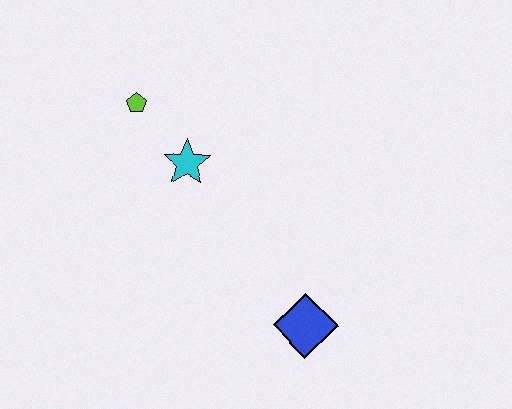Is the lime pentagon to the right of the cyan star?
No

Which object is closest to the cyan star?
The lime pentagon is closest to the cyan star.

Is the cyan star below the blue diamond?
No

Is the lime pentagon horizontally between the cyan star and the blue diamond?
No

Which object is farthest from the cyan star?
The blue diamond is farthest from the cyan star.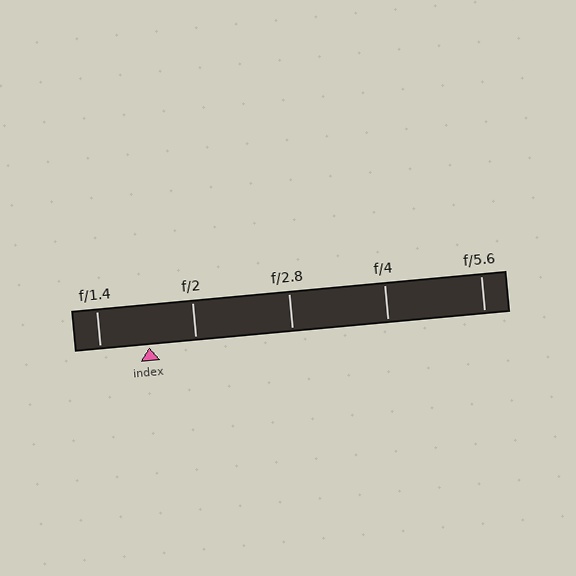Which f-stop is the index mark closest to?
The index mark is closest to f/2.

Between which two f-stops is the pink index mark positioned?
The index mark is between f/1.4 and f/2.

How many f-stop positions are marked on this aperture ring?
There are 5 f-stop positions marked.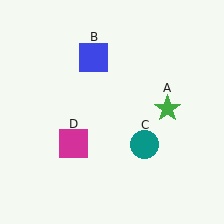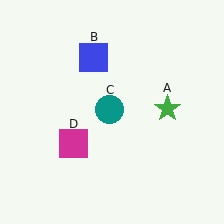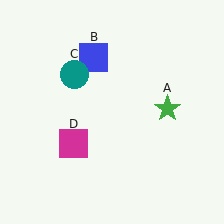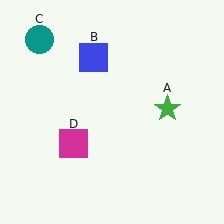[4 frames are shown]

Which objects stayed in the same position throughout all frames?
Green star (object A) and blue square (object B) and magenta square (object D) remained stationary.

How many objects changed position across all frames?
1 object changed position: teal circle (object C).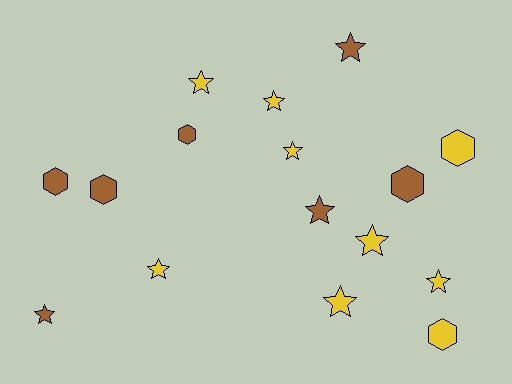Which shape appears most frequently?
Star, with 10 objects.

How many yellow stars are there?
There are 7 yellow stars.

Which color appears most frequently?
Yellow, with 9 objects.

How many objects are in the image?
There are 16 objects.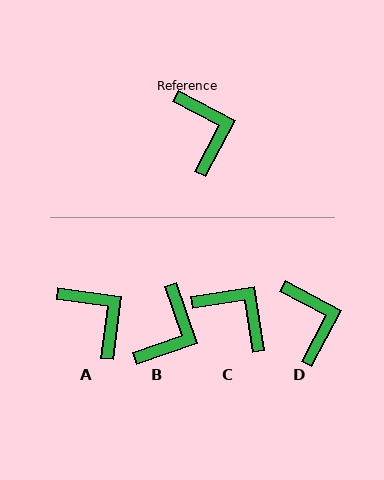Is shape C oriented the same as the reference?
No, it is off by about 37 degrees.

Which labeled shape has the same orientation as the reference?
D.